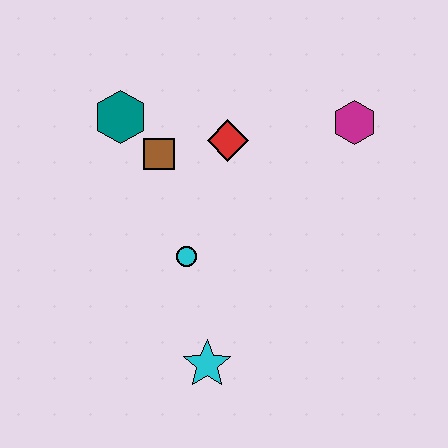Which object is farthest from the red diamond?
The cyan star is farthest from the red diamond.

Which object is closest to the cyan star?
The cyan circle is closest to the cyan star.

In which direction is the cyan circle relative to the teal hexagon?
The cyan circle is below the teal hexagon.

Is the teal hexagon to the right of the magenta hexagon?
No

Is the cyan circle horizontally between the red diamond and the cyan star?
No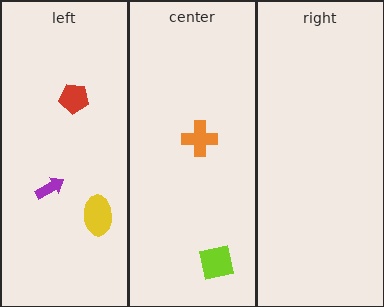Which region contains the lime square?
The center region.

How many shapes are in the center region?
2.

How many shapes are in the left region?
3.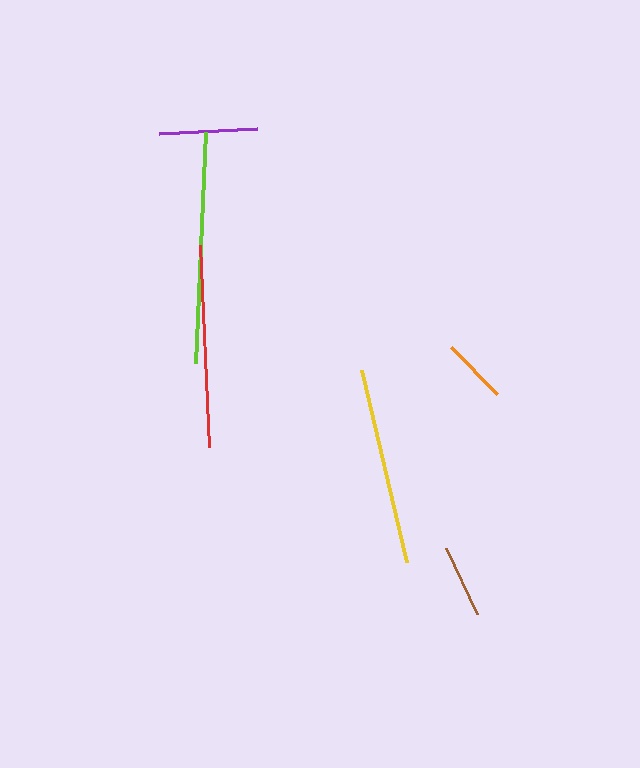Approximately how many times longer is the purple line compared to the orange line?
The purple line is approximately 1.5 times the length of the orange line.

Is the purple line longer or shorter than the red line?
The red line is longer than the purple line.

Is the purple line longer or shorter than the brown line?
The purple line is longer than the brown line.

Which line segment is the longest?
The lime line is the longest at approximately 231 pixels.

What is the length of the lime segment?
The lime segment is approximately 231 pixels long.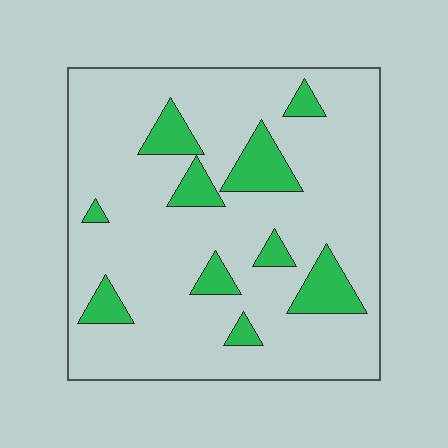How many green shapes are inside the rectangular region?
10.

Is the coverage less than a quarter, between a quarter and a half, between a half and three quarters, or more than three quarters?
Less than a quarter.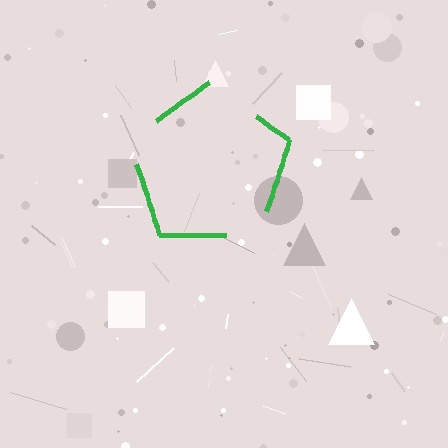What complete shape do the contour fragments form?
The contour fragments form a pentagon.